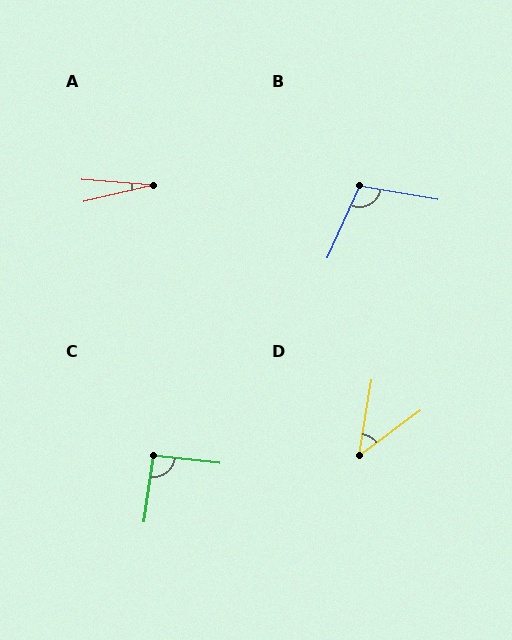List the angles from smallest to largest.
A (18°), D (45°), C (91°), B (104°).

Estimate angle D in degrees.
Approximately 45 degrees.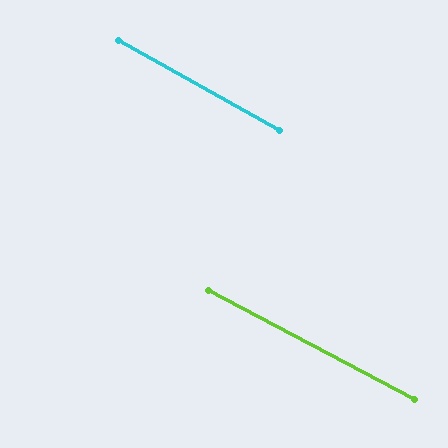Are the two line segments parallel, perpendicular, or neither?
Parallel — their directions differ by only 1.5°.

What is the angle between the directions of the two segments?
Approximately 2 degrees.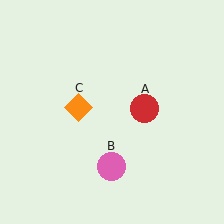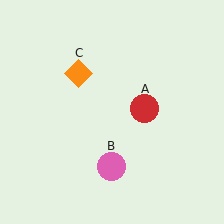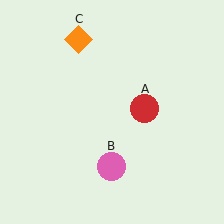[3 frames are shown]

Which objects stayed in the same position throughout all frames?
Red circle (object A) and pink circle (object B) remained stationary.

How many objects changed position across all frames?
1 object changed position: orange diamond (object C).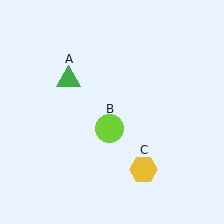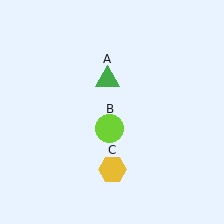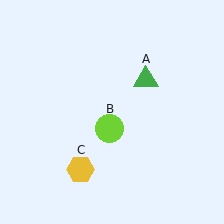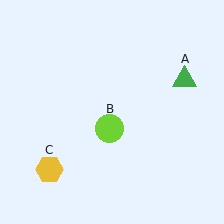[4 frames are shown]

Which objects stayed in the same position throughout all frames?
Lime circle (object B) remained stationary.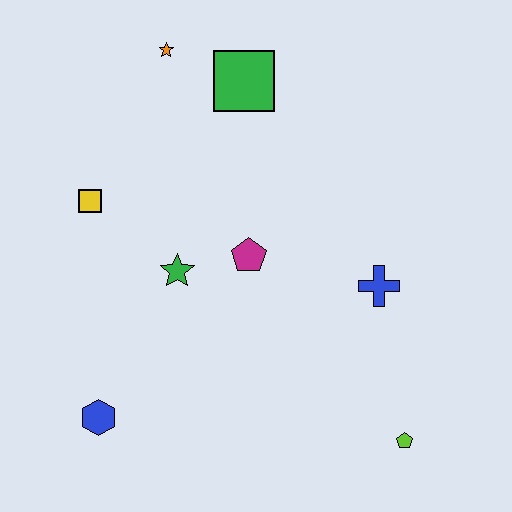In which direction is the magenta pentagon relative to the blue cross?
The magenta pentagon is to the left of the blue cross.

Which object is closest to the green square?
The orange star is closest to the green square.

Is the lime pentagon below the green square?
Yes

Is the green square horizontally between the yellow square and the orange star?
No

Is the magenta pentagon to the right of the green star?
Yes